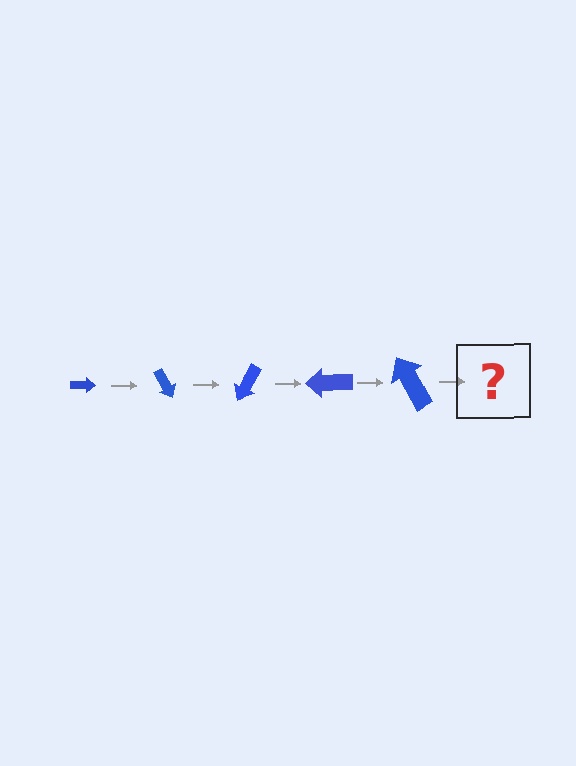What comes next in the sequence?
The next element should be an arrow, larger than the previous one and rotated 300 degrees from the start.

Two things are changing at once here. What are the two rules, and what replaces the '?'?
The two rules are that the arrow grows larger each step and it rotates 60 degrees each step. The '?' should be an arrow, larger than the previous one and rotated 300 degrees from the start.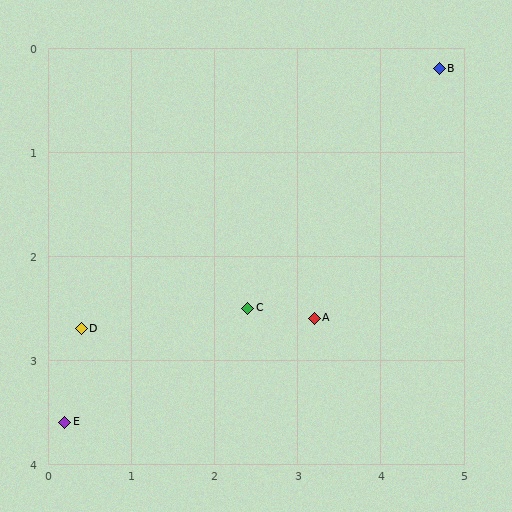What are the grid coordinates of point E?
Point E is at approximately (0.2, 3.6).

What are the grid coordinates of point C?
Point C is at approximately (2.4, 2.5).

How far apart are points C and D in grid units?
Points C and D are about 2.0 grid units apart.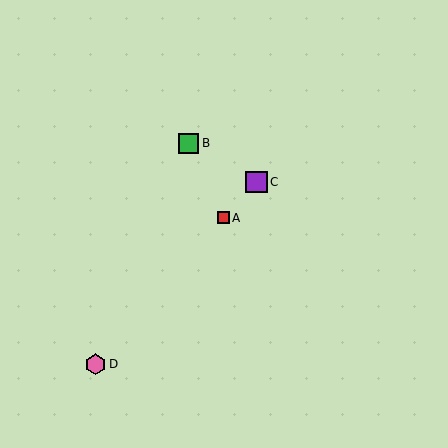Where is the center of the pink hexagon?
The center of the pink hexagon is at (96, 364).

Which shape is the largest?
The purple square (labeled C) is the largest.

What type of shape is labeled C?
Shape C is a purple square.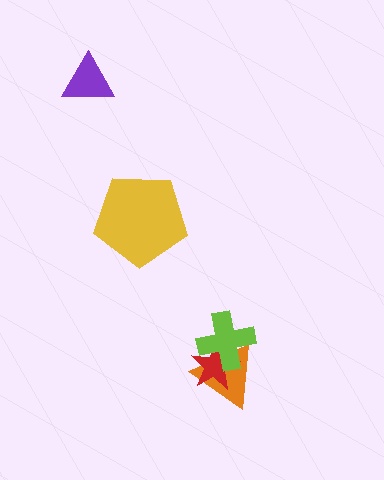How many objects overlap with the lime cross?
2 objects overlap with the lime cross.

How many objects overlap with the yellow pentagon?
0 objects overlap with the yellow pentagon.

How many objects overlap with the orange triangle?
2 objects overlap with the orange triangle.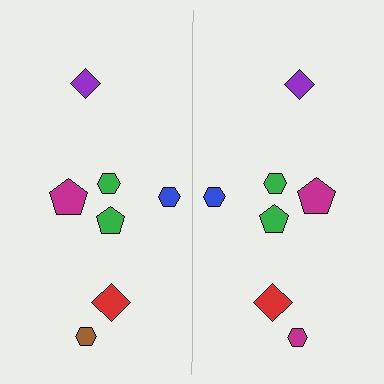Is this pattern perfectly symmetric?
No, the pattern is not perfectly symmetric. The magenta hexagon on the right side breaks the symmetry — its mirror counterpart is brown.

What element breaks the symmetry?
The magenta hexagon on the right side breaks the symmetry — its mirror counterpart is brown.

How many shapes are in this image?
There are 14 shapes in this image.